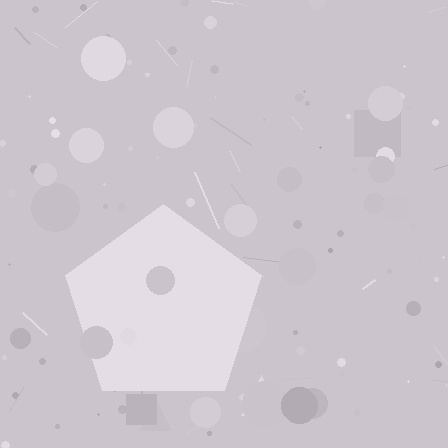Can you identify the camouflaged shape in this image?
The camouflaged shape is a pentagon.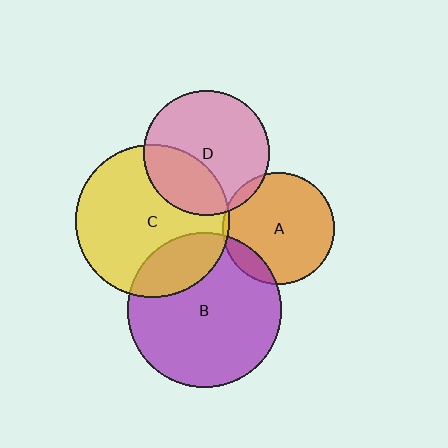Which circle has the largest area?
Circle B (purple).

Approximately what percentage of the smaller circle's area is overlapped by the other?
Approximately 20%.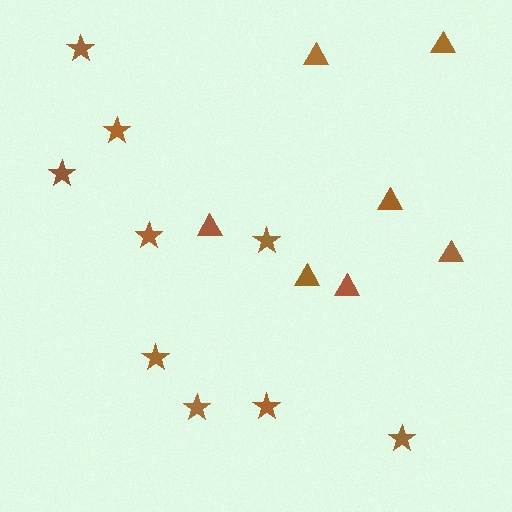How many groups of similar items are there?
There are 2 groups: one group of stars (9) and one group of triangles (7).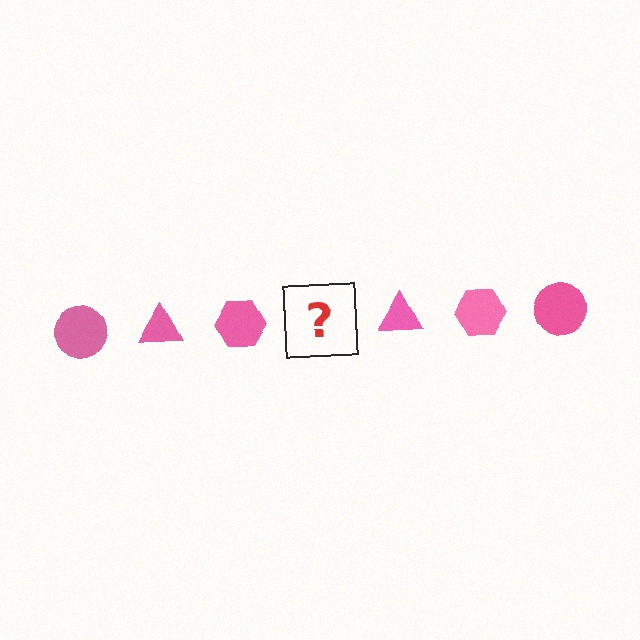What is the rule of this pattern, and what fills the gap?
The rule is that the pattern cycles through circle, triangle, hexagon shapes in pink. The gap should be filled with a pink circle.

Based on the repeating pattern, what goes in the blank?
The blank should be a pink circle.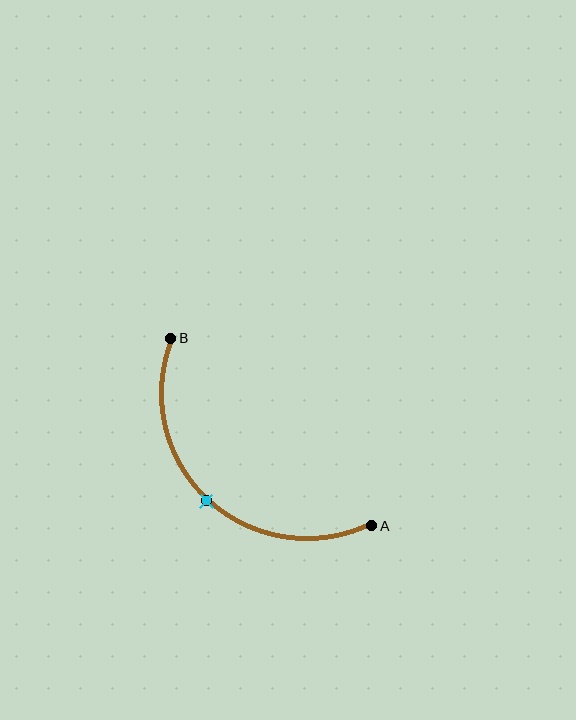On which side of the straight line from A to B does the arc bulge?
The arc bulges below and to the left of the straight line connecting A and B.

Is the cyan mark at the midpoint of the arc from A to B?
Yes. The cyan mark lies on the arc at equal arc-length from both A and B — it is the arc midpoint.